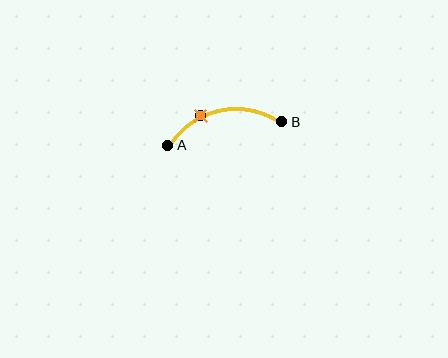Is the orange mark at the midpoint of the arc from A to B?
No. The orange mark lies on the arc but is closer to endpoint A. The arc midpoint would be at the point on the curve equidistant along the arc from both A and B.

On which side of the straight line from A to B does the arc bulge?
The arc bulges above the straight line connecting A and B.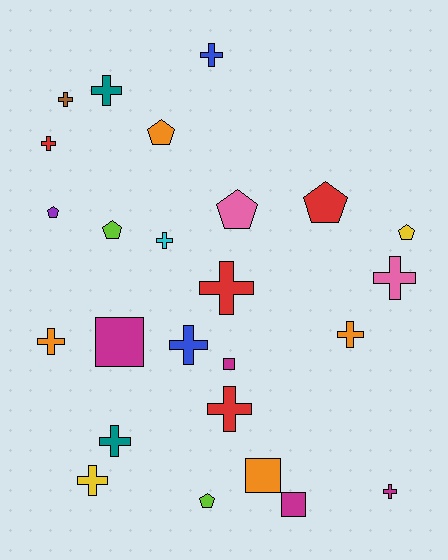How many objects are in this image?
There are 25 objects.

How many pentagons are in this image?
There are 7 pentagons.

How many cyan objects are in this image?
There is 1 cyan object.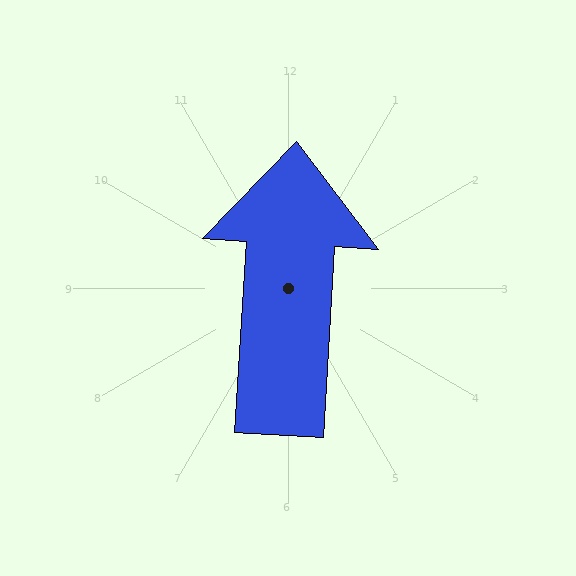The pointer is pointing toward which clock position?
Roughly 12 o'clock.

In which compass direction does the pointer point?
North.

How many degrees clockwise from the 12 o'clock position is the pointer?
Approximately 3 degrees.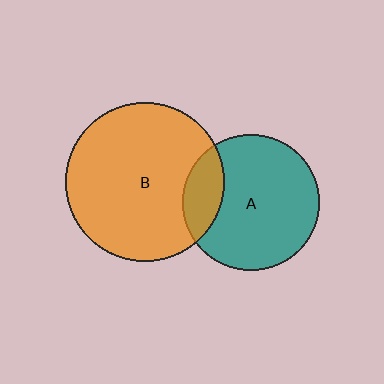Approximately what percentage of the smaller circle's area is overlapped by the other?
Approximately 20%.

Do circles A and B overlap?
Yes.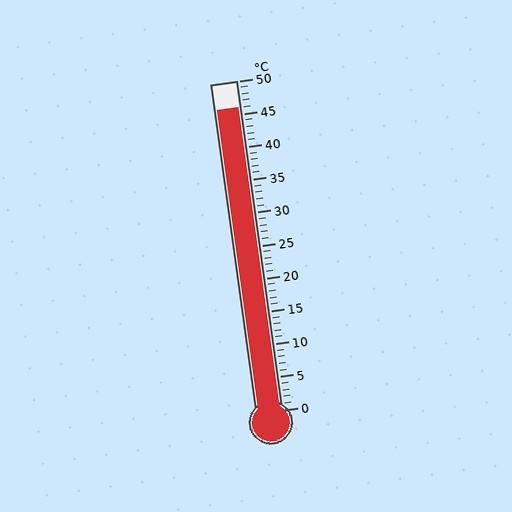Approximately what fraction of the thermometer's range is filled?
The thermometer is filled to approximately 90% of its range.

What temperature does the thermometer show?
The thermometer shows approximately 46°C.